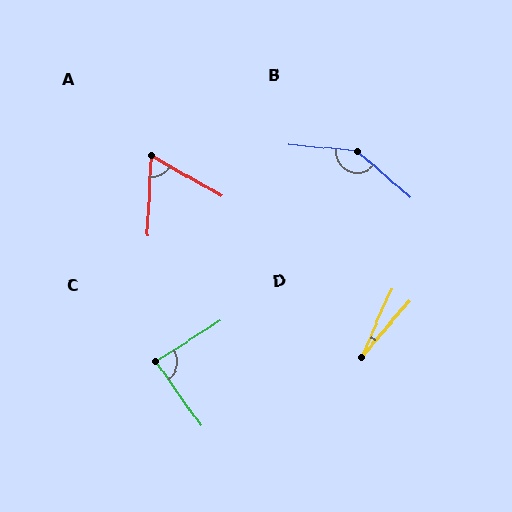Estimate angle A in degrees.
Approximately 63 degrees.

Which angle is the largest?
B, at approximately 144 degrees.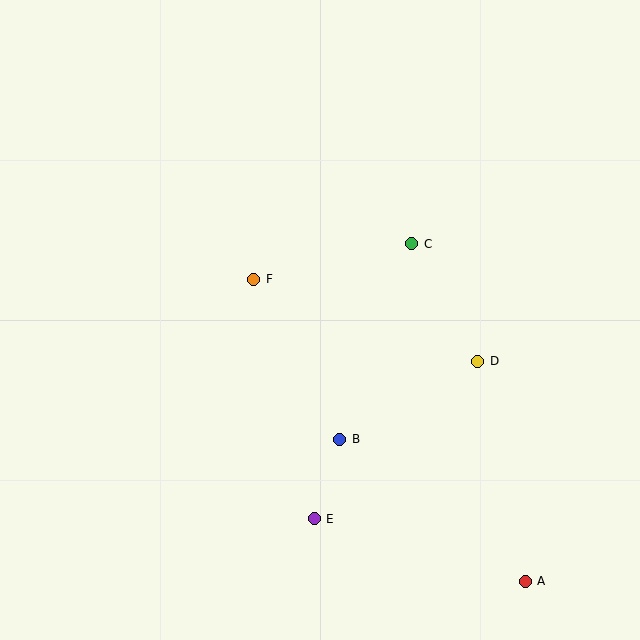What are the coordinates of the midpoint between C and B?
The midpoint between C and B is at (376, 341).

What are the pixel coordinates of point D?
Point D is at (478, 361).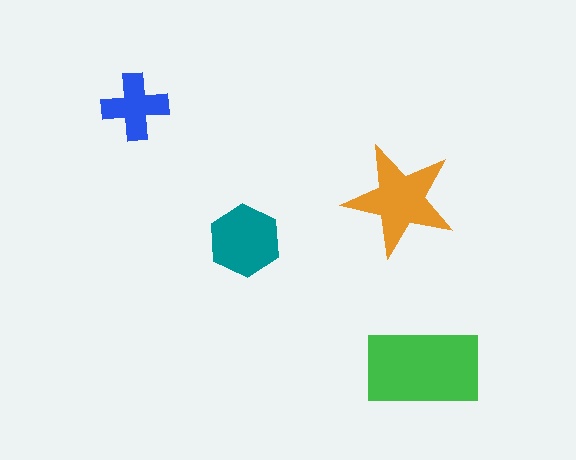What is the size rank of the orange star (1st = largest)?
2nd.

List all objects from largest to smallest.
The green rectangle, the orange star, the teal hexagon, the blue cross.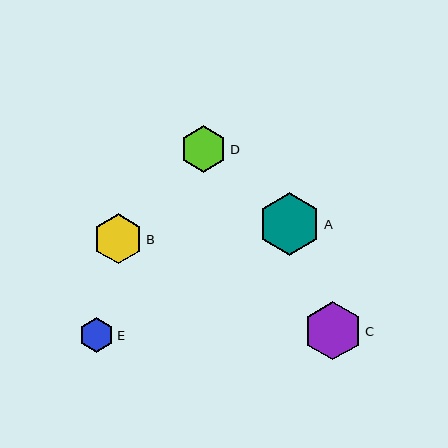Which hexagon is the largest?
Hexagon A is the largest with a size of approximately 63 pixels.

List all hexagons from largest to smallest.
From largest to smallest: A, C, B, D, E.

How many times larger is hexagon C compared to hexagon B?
Hexagon C is approximately 1.2 times the size of hexagon B.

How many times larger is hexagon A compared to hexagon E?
Hexagon A is approximately 1.8 times the size of hexagon E.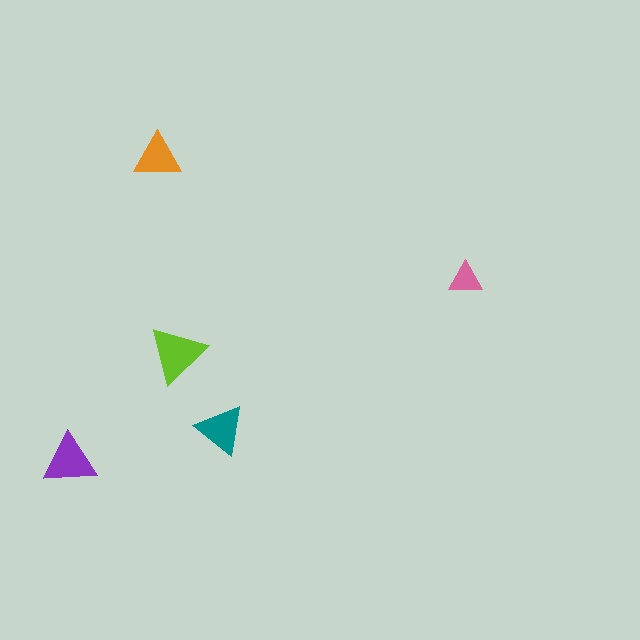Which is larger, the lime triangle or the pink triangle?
The lime one.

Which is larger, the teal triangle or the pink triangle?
The teal one.